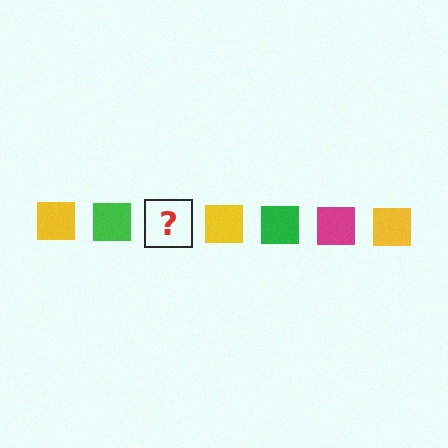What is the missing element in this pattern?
The missing element is a magenta square.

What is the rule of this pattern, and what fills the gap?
The rule is that the pattern cycles through yellow, green, magenta squares. The gap should be filled with a magenta square.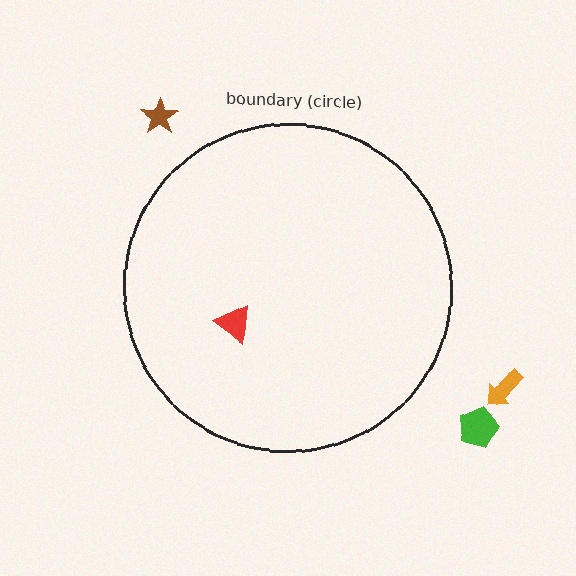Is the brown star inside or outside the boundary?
Outside.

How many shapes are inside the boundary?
1 inside, 3 outside.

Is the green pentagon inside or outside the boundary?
Outside.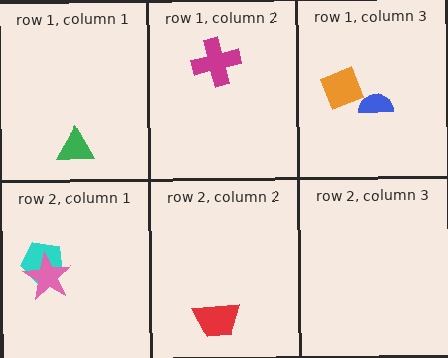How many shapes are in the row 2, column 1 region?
2.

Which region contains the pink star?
The row 2, column 1 region.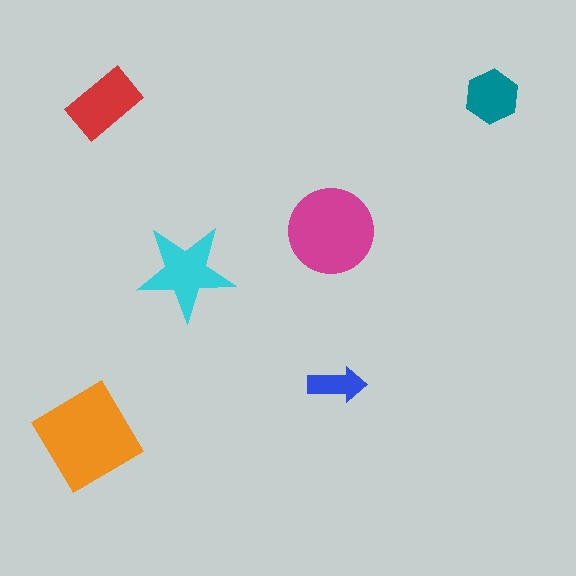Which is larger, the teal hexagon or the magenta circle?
The magenta circle.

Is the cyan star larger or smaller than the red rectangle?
Larger.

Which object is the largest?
The orange diamond.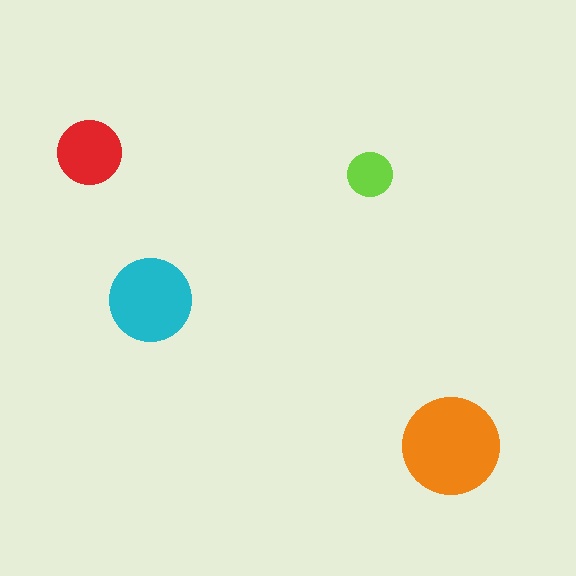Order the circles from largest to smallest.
the orange one, the cyan one, the red one, the lime one.